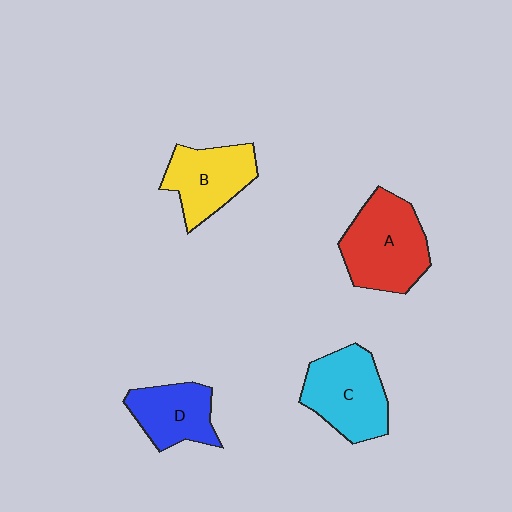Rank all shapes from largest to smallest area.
From largest to smallest: A (red), C (cyan), B (yellow), D (blue).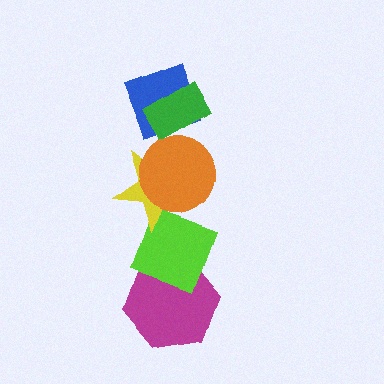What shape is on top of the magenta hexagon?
The lime diamond is on top of the magenta hexagon.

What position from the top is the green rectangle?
The green rectangle is 1st from the top.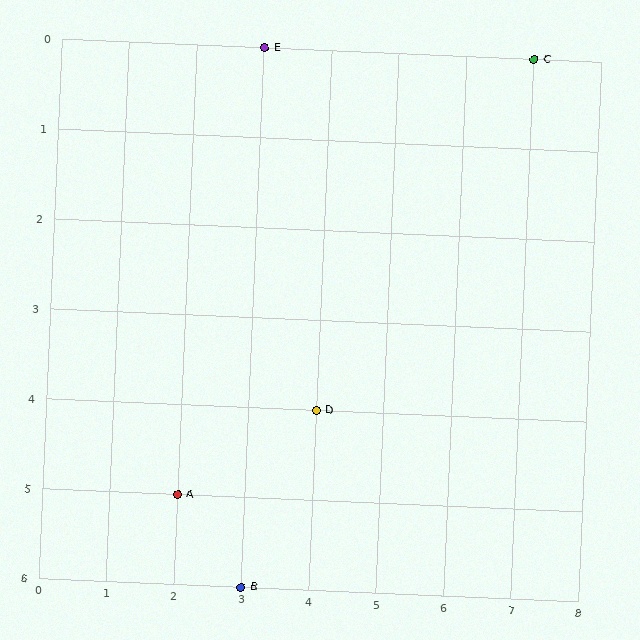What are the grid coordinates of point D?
Point D is at grid coordinates (4, 4).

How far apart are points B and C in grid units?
Points B and C are 4 columns and 6 rows apart (about 7.2 grid units diagonally).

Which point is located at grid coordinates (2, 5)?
Point A is at (2, 5).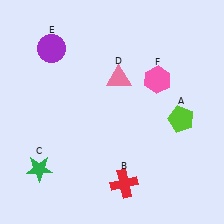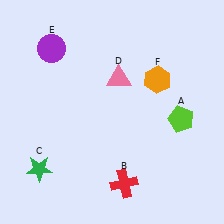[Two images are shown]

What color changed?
The hexagon (F) changed from pink in Image 1 to orange in Image 2.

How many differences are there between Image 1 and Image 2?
There is 1 difference between the two images.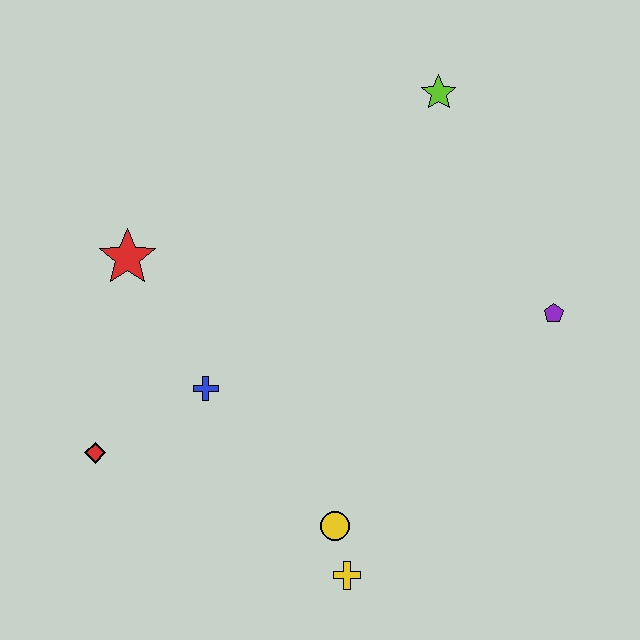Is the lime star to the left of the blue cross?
No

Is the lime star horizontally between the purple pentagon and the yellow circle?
Yes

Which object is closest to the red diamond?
The blue cross is closest to the red diamond.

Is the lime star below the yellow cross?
No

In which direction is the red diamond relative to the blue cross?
The red diamond is to the left of the blue cross.